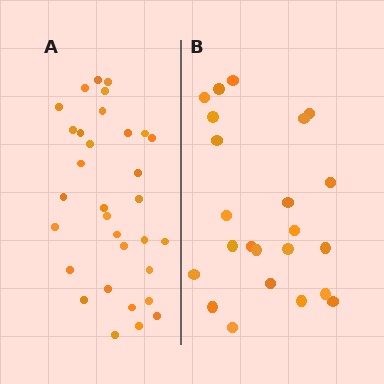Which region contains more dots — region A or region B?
Region A (the left region) has more dots.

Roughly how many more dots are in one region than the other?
Region A has roughly 8 or so more dots than region B.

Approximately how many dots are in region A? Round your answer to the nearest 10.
About 30 dots. (The exact count is 32, which rounds to 30.)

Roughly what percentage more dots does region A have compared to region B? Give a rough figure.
About 40% more.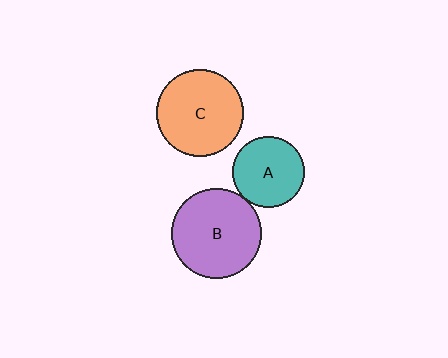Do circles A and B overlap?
Yes.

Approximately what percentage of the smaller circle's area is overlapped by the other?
Approximately 5%.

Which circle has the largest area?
Circle B (purple).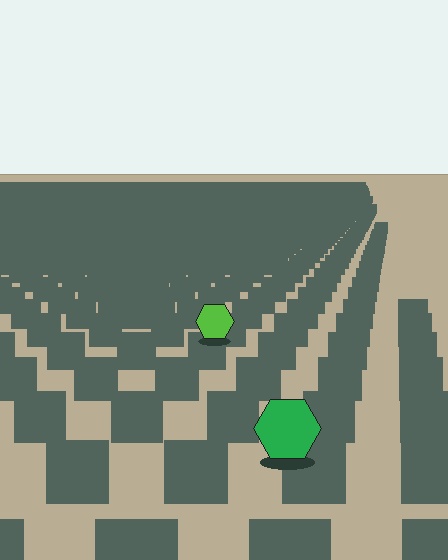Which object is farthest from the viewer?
The lime hexagon is farthest from the viewer. It appears smaller and the ground texture around it is denser.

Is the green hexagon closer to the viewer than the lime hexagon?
Yes. The green hexagon is closer — you can tell from the texture gradient: the ground texture is coarser near it.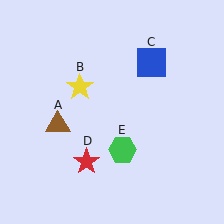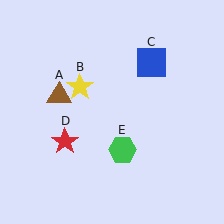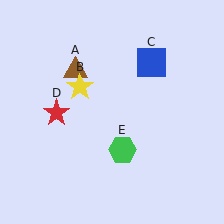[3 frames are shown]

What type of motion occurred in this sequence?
The brown triangle (object A), red star (object D) rotated clockwise around the center of the scene.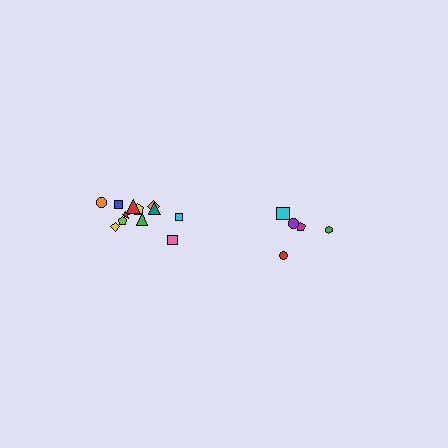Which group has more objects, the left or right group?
The left group.